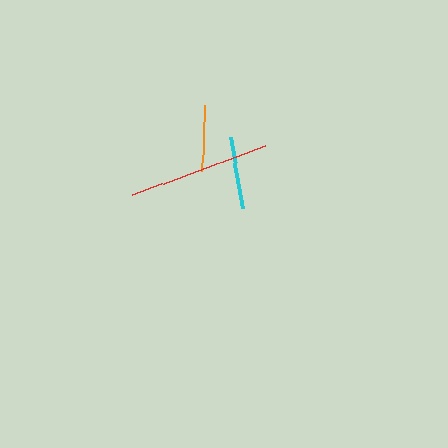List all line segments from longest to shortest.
From longest to shortest: red, cyan, orange.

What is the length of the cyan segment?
The cyan segment is approximately 72 pixels long.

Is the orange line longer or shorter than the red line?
The red line is longer than the orange line.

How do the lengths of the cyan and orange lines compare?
The cyan and orange lines are approximately the same length.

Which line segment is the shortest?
The orange line is the shortest at approximately 66 pixels.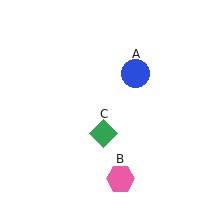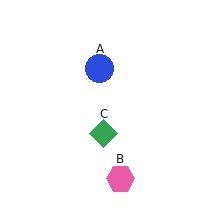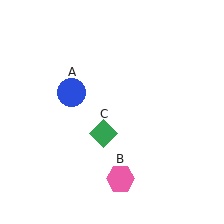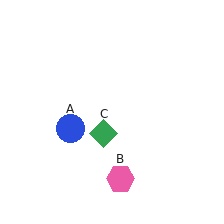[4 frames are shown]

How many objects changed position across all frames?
1 object changed position: blue circle (object A).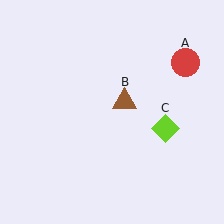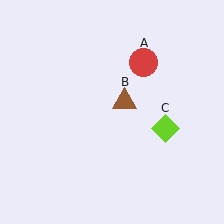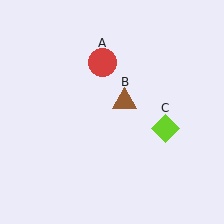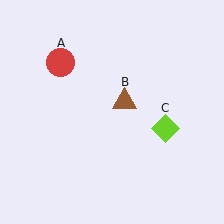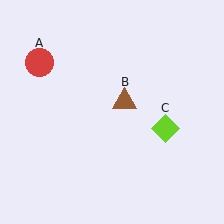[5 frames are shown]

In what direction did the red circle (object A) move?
The red circle (object A) moved left.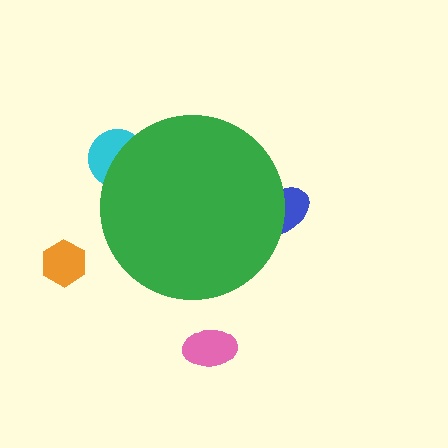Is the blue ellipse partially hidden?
Yes, the blue ellipse is partially hidden behind the green circle.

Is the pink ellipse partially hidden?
No, the pink ellipse is fully visible.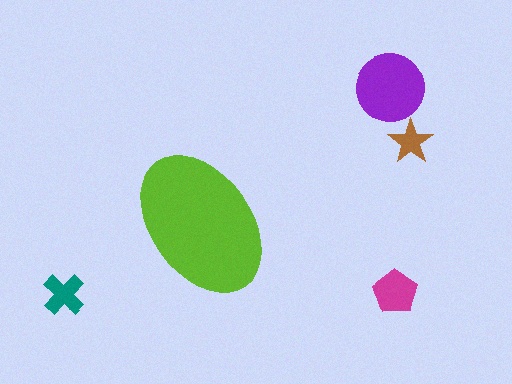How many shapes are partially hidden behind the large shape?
0 shapes are partially hidden.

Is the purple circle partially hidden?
No, the purple circle is fully visible.